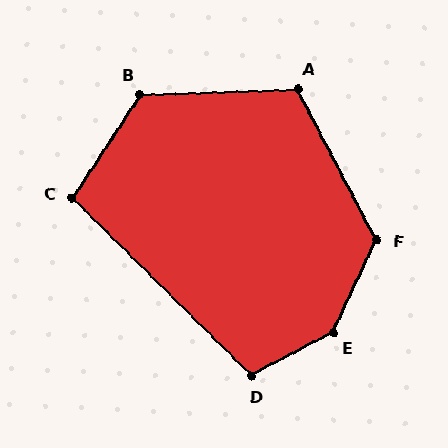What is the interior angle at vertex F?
Approximately 127 degrees (obtuse).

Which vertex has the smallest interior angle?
C, at approximately 101 degrees.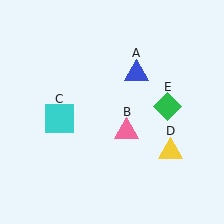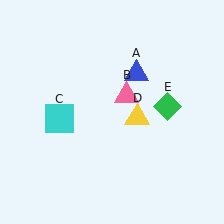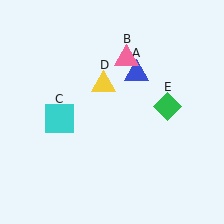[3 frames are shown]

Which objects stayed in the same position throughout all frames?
Blue triangle (object A) and cyan square (object C) and green diamond (object E) remained stationary.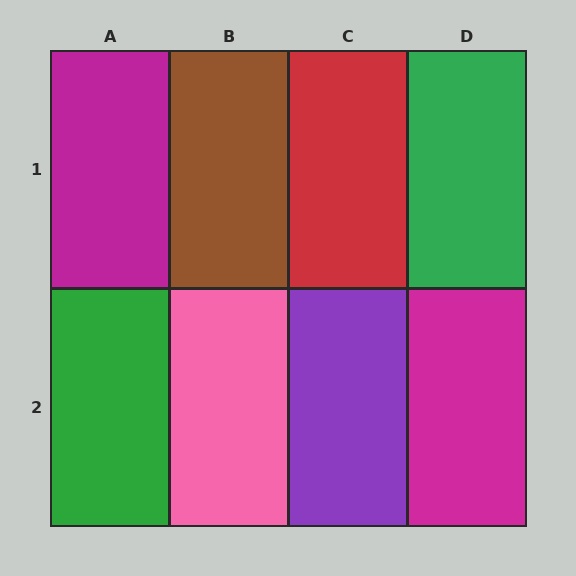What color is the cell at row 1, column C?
Red.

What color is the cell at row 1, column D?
Green.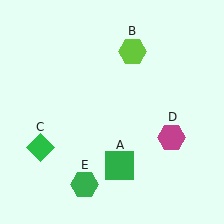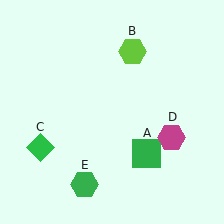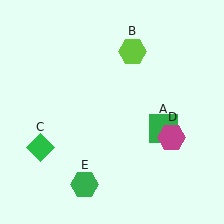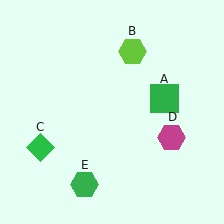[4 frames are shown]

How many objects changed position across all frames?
1 object changed position: green square (object A).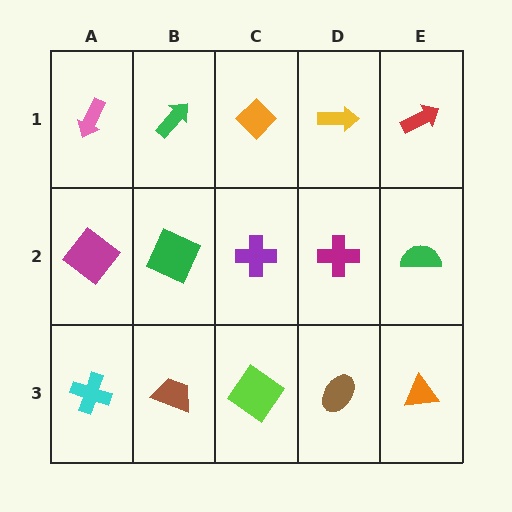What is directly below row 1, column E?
A green semicircle.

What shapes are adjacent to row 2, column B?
A green arrow (row 1, column B), a brown trapezoid (row 3, column B), a magenta diamond (row 2, column A), a purple cross (row 2, column C).